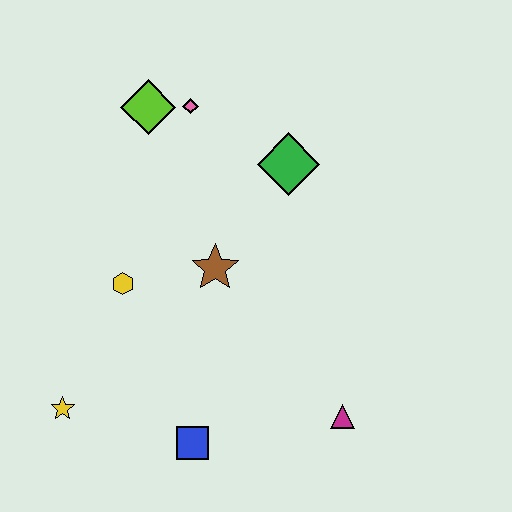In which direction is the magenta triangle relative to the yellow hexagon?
The magenta triangle is to the right of the yellow hexagon.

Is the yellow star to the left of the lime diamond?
Yes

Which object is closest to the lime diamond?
The pink diamond is closest to the lime diamond.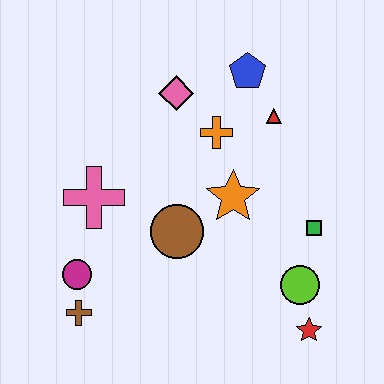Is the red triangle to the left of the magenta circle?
No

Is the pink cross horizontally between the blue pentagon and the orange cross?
No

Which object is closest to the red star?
The lime circle is closest to the red star.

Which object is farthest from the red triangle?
The brown cross is farthest from the red triangle.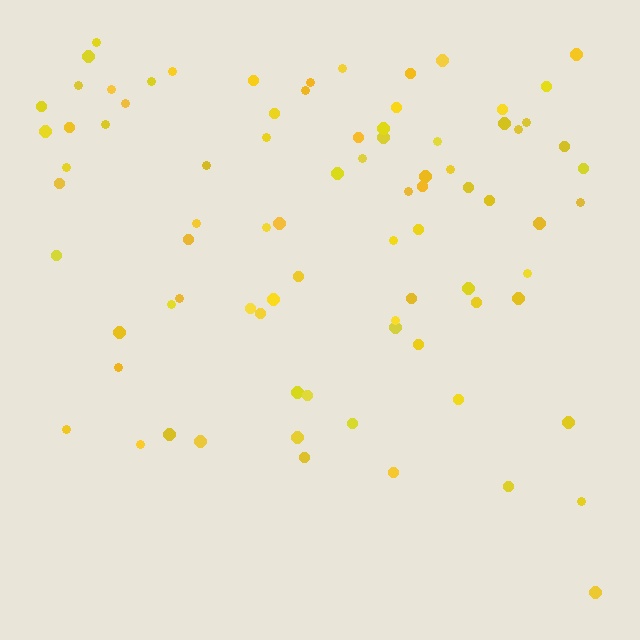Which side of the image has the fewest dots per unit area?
The bottom.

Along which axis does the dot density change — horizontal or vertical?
Vertical.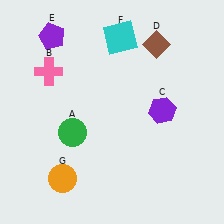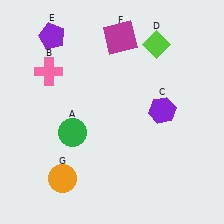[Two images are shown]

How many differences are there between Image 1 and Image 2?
There are 2 differences between the two images.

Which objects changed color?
D changed from brown to lime. F changed from cyan to magenta.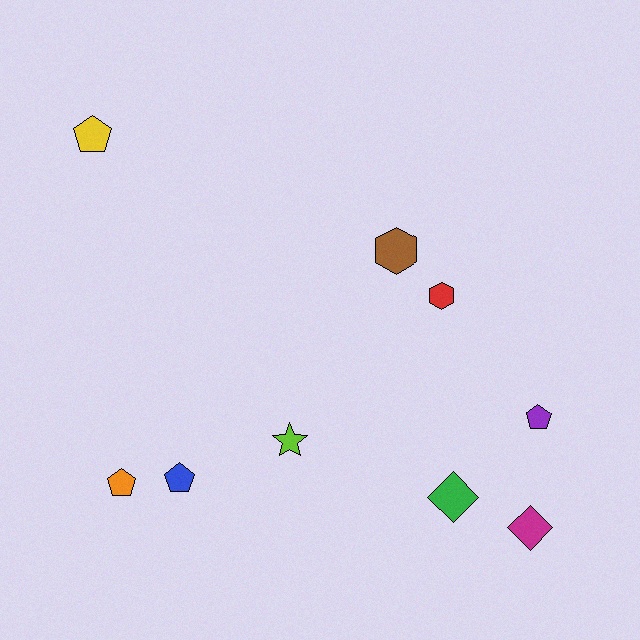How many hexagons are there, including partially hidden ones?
There are 2 hexagons.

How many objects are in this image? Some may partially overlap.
There are 9 objects.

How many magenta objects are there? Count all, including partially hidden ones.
There is 1 magenta object.